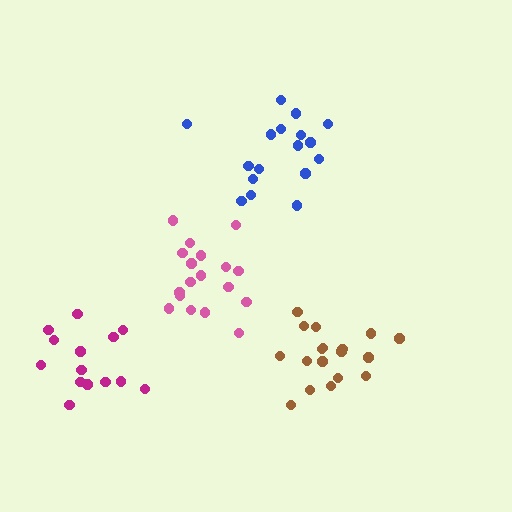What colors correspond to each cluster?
The clusters are colored: brown, pink, blue, magenta.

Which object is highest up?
The blue cluster is topmost.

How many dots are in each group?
Group 1: 18 dots, Group 2: 18 dots, Group 3: 17 dots, Group 4: 14 dots (67 total).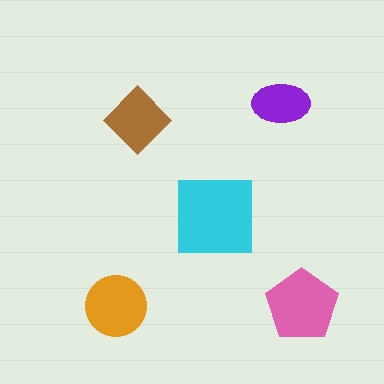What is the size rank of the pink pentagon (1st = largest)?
2nd.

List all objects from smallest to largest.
The purple ellipse, the brown diamond, the orange circle, the pink pentagon, the cyan square.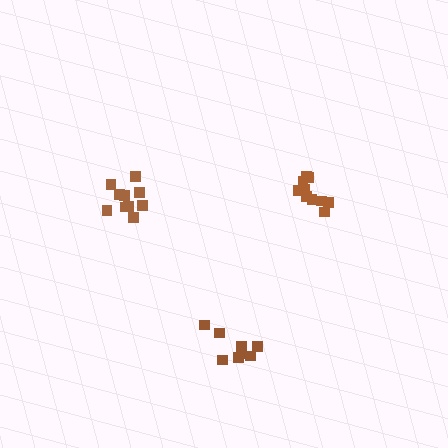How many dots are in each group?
Group 1: 8 dots, Group 2: 10 dots, Group 3: 10 dots (28 total).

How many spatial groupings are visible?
There are 3 spatial groupings.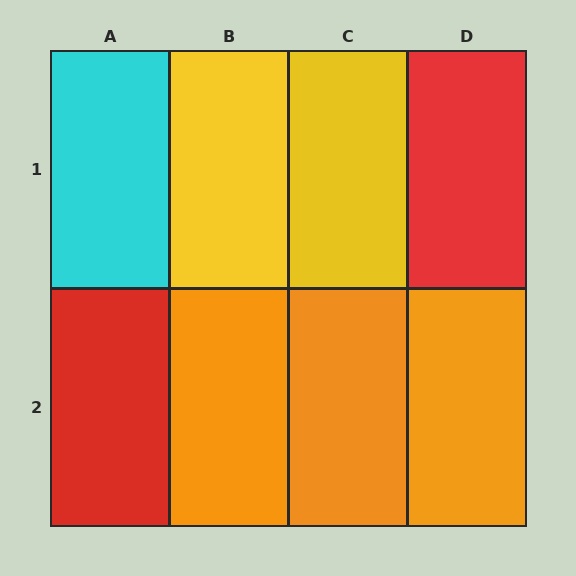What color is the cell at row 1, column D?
Red.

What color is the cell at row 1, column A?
Cyan.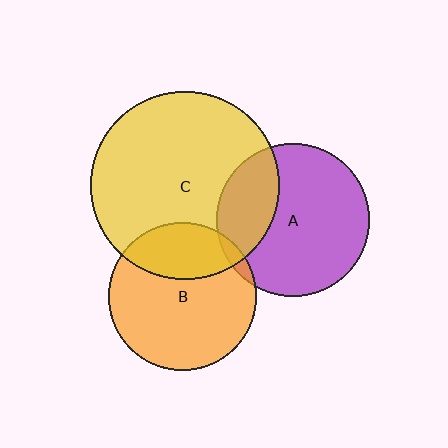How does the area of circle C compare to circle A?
Approximately 1.5 times.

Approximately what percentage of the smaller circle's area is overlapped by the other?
Approximately 30%.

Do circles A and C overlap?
Yes.